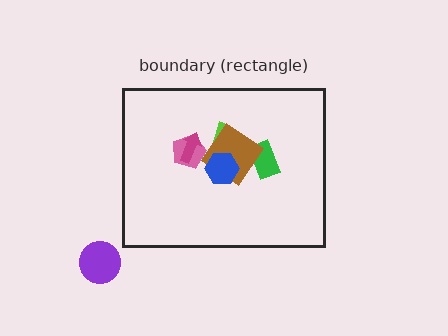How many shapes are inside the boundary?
6 inside, 1 outside.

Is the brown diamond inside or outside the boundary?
Inside.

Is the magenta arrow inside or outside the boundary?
Inside.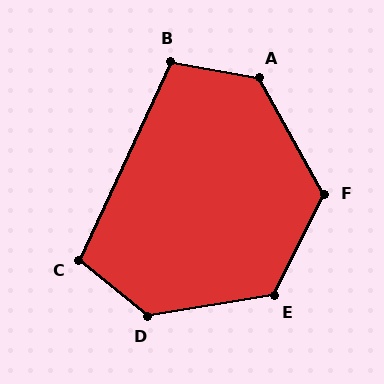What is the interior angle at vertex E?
Approximately 126 degrees (obtuse).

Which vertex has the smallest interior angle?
B, at approximately 104 degrees.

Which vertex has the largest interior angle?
D, at approximately 131 degrees.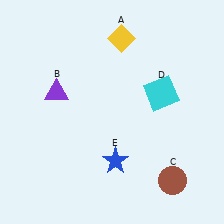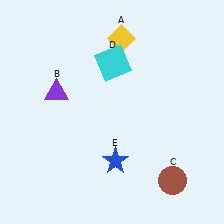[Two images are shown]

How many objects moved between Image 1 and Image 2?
1 object moved between the two images.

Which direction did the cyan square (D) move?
The cyan square (D) moved left.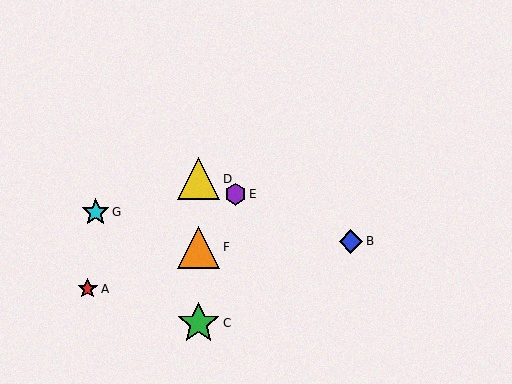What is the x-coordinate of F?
Object F is at x≈199.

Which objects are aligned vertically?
Objects C, D, F are aligned vertically.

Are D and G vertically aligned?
No, D is at x≈199 and G is at x≈96.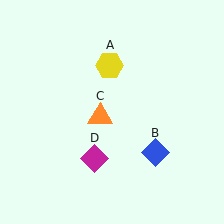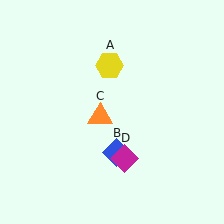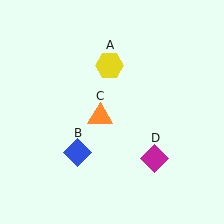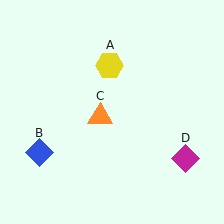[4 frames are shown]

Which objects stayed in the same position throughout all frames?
Yellow hexagon (object A) and orange triangle (object C) remained stationary.